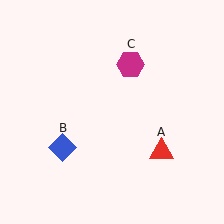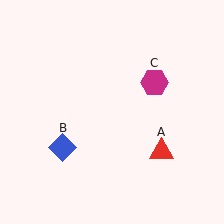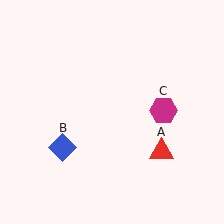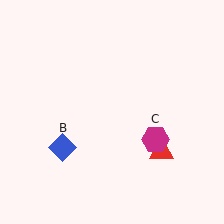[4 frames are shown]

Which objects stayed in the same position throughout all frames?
Red triangle (object A) and blue diamond (object B) remained stationary.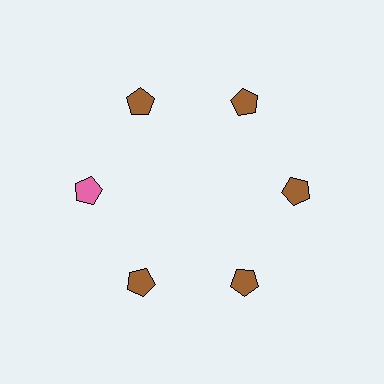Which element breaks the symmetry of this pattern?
The pink pentagon at roughly the 9 o'clock position breaks the symmetry. All other shapes are brown pentagons.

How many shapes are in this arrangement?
There are 6 shapes arranged in a ring pattern.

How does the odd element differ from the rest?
It has a different color: pink instead of brown.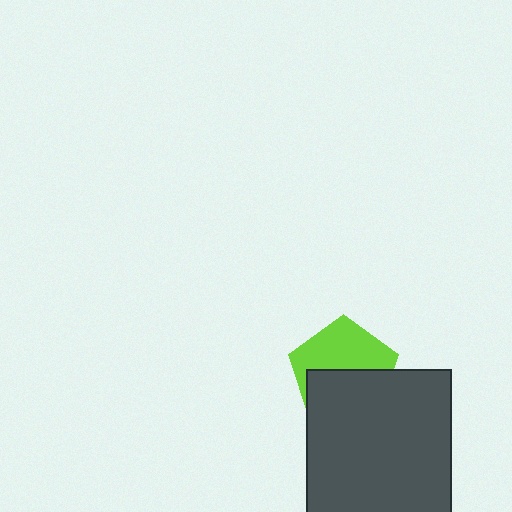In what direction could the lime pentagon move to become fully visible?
The lime pentagon could move up. That would shift it out from behind the dark gray square entirely.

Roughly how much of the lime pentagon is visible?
About half of it is visible (roughly 50%).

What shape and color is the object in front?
The object in front is a dark gray square.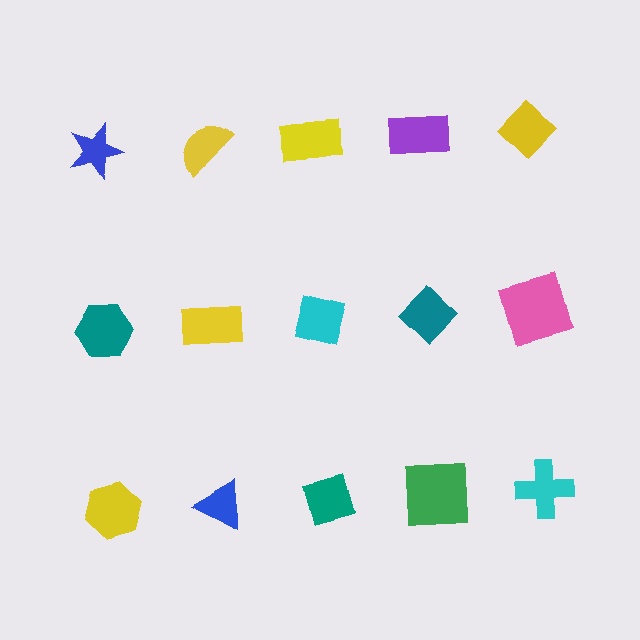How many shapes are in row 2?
5 shapes.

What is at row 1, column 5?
A yellow diamond.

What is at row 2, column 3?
A cyan square.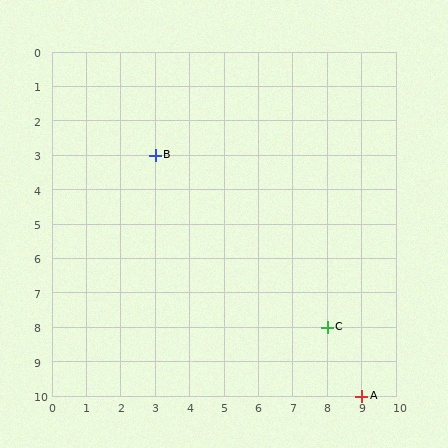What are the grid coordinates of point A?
Point A is at grid coordinates (9, 10).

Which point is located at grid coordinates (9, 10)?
Point A is at (9, 10).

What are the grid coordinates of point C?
Point C is at grid coordinates (8, 8).